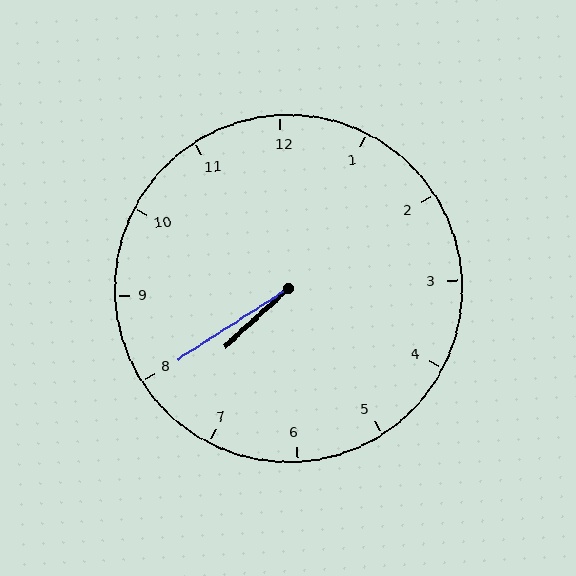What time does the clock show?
7:40.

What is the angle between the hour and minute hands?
Approximately 10 degrees.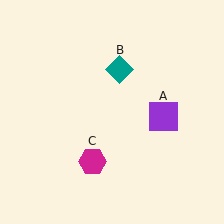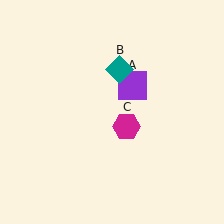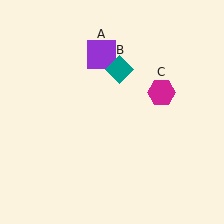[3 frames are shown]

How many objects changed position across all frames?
2 objects changed position: purple square (object A), magenta hexagon (object C).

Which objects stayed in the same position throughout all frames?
Teal diamond (object B) remained stationary.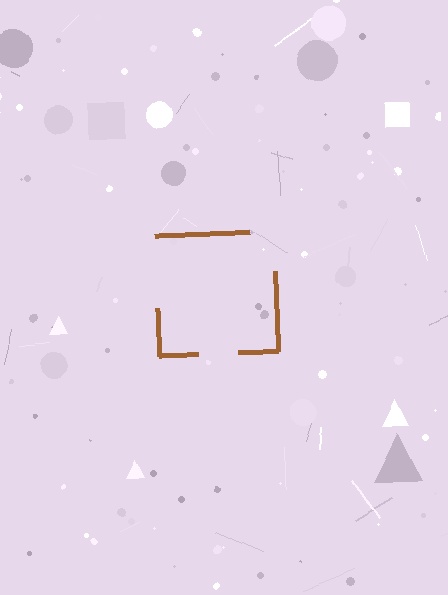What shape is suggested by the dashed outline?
The dashed outline suggests a square.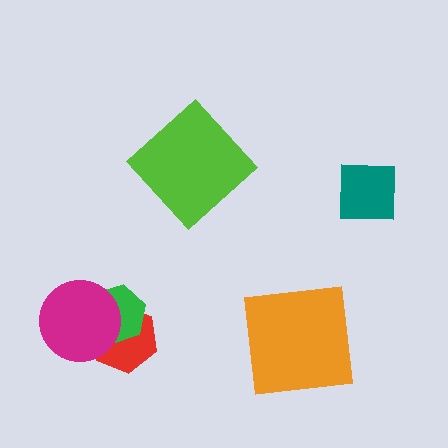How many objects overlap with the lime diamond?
0 objects overlap with the lime diamond.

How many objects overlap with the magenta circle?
2 objects overlap with the magenta circle.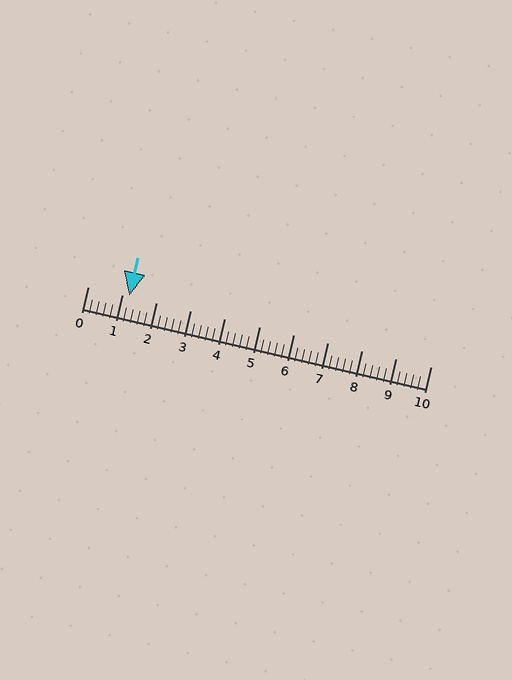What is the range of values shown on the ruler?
The ruler shows values from 0 to 10.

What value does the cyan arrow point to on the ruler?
The cyan arrow points to approximately 1.2.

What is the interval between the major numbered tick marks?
The major tick marks are spaced 1 units apart.